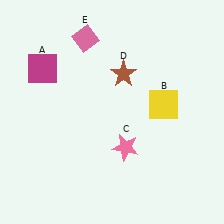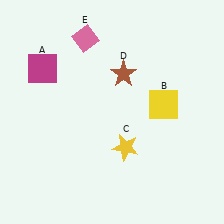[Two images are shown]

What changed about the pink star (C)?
In Image 1, C is pink. In Image 2, it changed to yellow.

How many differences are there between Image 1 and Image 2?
There is 1 difference between the two images.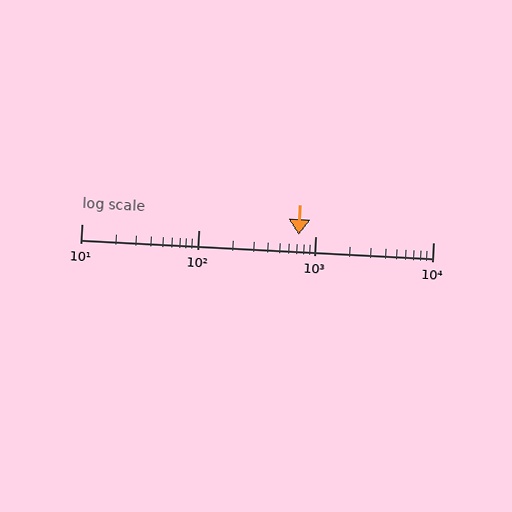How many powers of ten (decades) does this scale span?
The scale spans 3 decades, from 10 to 10000.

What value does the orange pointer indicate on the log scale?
The pointer indicates approximately 710.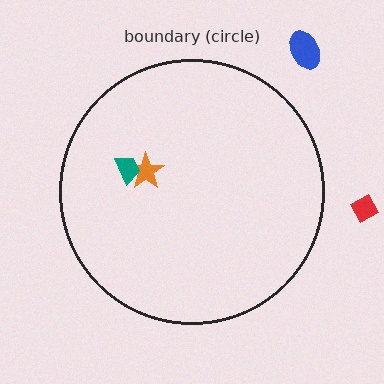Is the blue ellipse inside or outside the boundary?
Outside.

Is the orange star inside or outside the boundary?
Inside.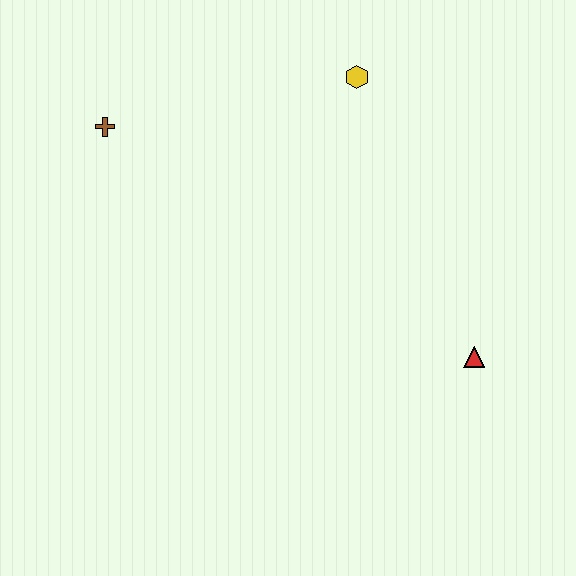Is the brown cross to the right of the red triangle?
No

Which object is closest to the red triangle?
The yellow hexagon is closest to the red triangle.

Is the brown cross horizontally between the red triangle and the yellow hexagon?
No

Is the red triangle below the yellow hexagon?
Yes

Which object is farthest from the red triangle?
The brown cross is farthest from the red triangle.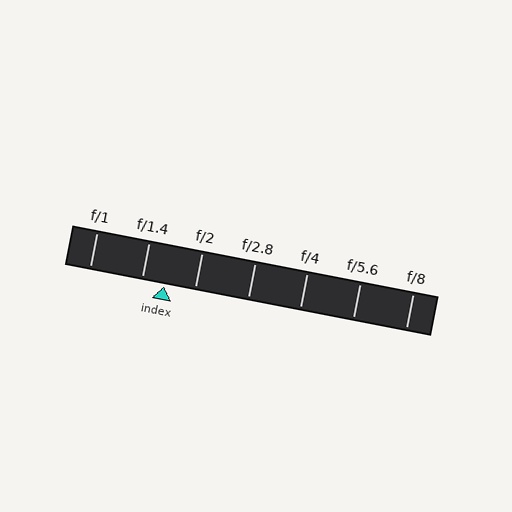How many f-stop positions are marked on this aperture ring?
There are 7 f-stop positions marked.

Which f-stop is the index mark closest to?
The index mark is closest to f/1.4.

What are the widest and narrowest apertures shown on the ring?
The widest aperture shown is f/1 and the narrowest is f/8.